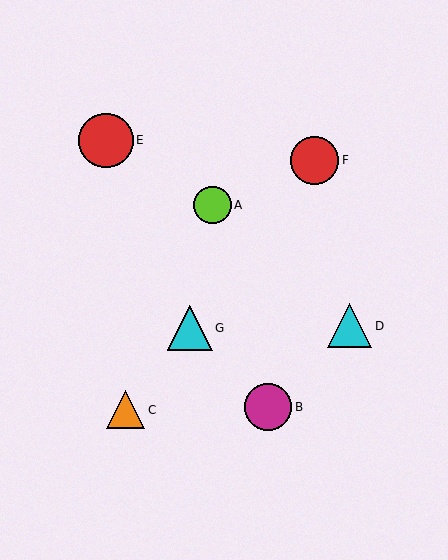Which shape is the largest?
The red circle (labeled E) is the largest.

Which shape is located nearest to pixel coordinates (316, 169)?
The red circle (labeled F) at (315, 160) is nearest to that location.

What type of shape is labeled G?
Shape G is a cyan triangle.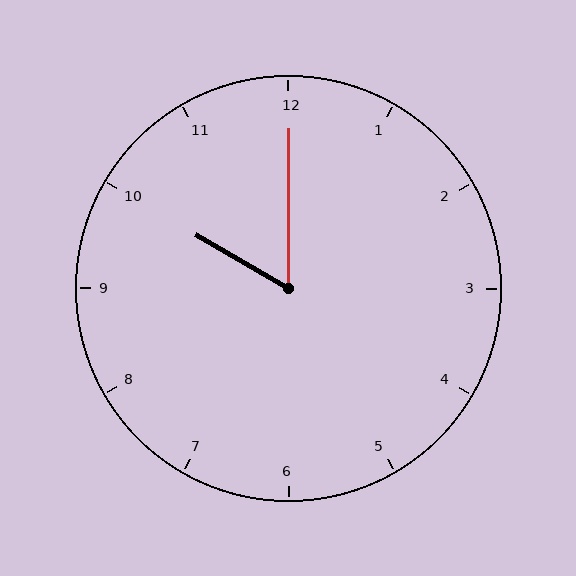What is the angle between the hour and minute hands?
Approximately 60 degrees.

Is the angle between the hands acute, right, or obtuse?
It is acute.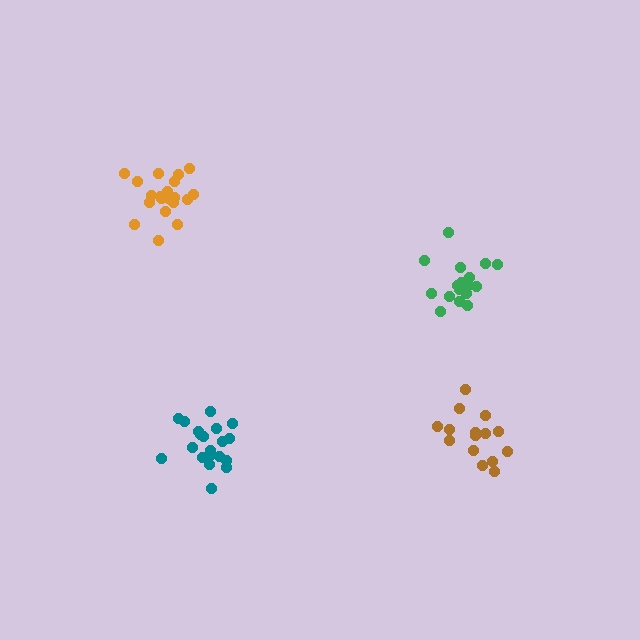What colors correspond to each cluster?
The clusters are colored: green, teal, brown, orange.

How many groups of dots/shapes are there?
There are 4 groups.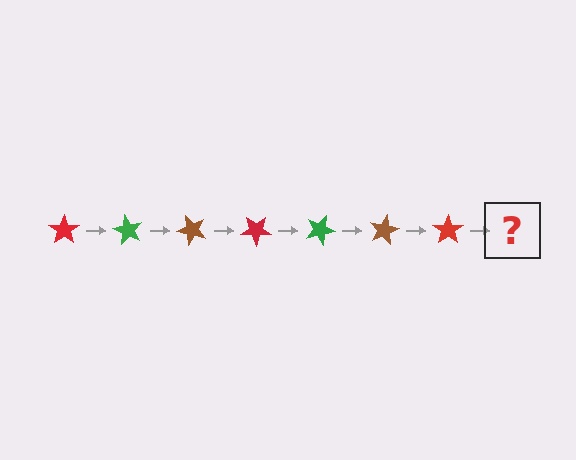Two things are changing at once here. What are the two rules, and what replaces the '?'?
The two rules are that it rotates 60 degrees each step and the color cycles through red, green, and brown. The '?' should be a green star, rotated 420 degrees from the start.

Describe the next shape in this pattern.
It should be a green star, rotated 420 degrees from the start.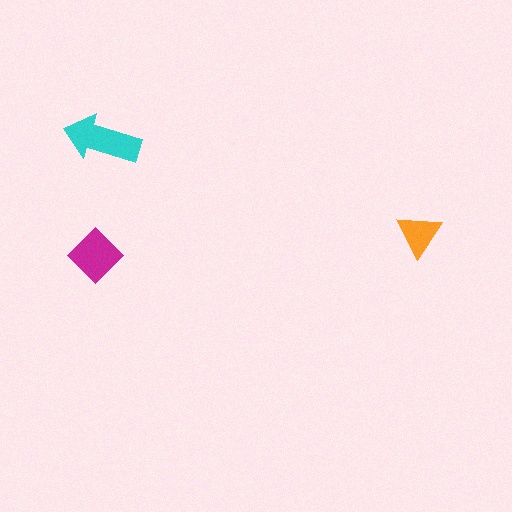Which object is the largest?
The cyan arrow.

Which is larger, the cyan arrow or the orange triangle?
The cyan arrow.